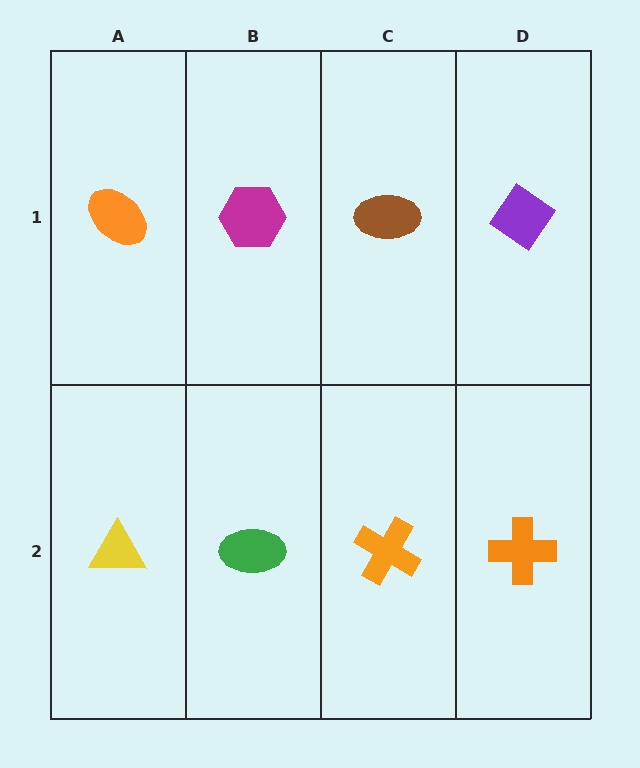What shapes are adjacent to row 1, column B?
A green ellipse (row 2, column B), an orange ellipse (row 1, column A), a brown ellipse (row 1, column C).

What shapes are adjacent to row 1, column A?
A yellow triangle (row 2, column A), a magenta hexagon (row 1, column B).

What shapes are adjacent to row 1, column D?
An orange cross (row 2, column D), a brown ellipse (row 1, column C).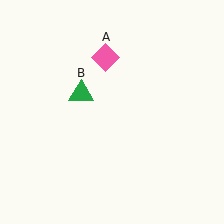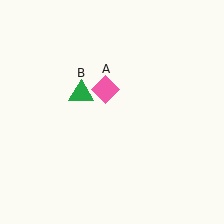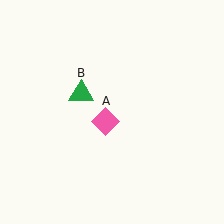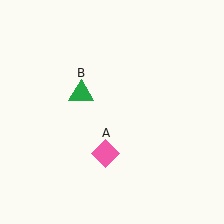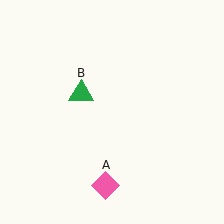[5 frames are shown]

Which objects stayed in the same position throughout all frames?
Green triangle (object B) remained stationary.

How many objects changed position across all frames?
1 object changed position: pink diamond (object A).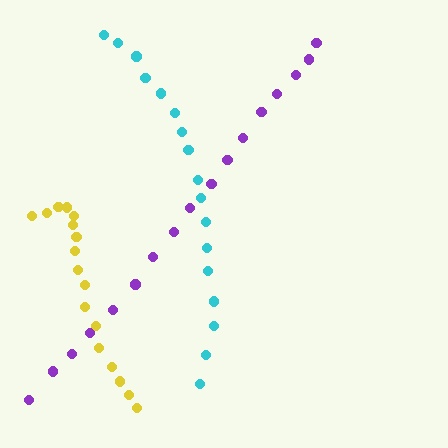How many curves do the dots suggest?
There are 3 distinct paths.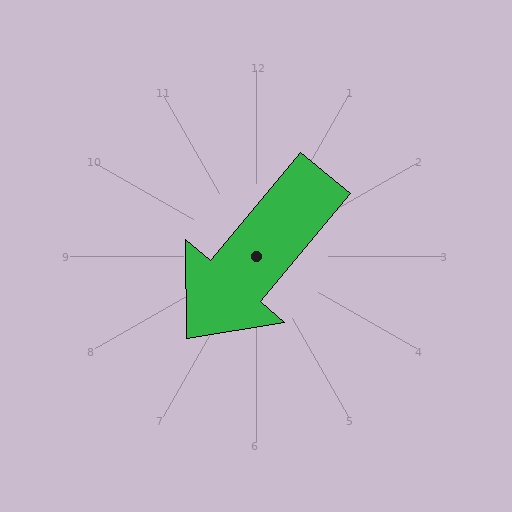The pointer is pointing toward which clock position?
Roughly 7 o'clock.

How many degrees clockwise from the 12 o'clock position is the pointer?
Approximately 220 degrees.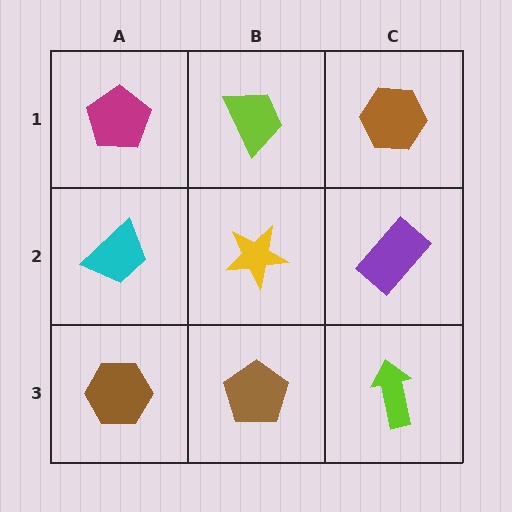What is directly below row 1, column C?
A purple rectangle.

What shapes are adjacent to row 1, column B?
A yellow star (row 2, column B), a magenta pentagon (row 1, column A), a brown hexagon (row 1, column C).